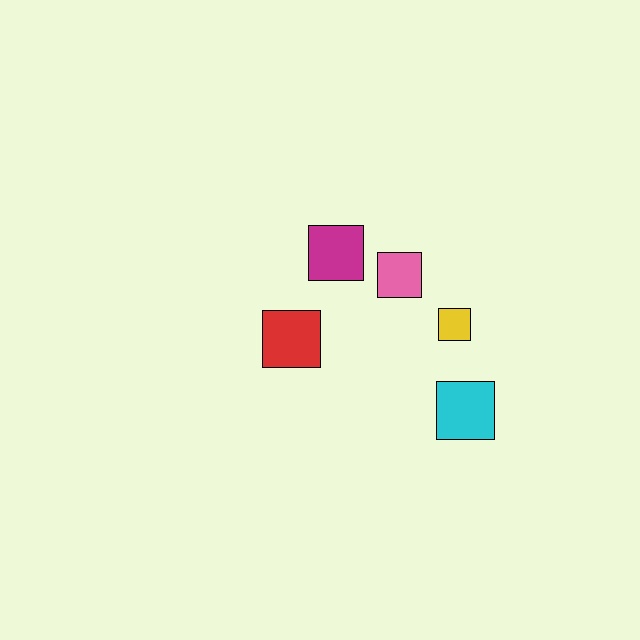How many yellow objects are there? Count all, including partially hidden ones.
There is 1 yellow object.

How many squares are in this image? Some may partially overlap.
There are 5 squares.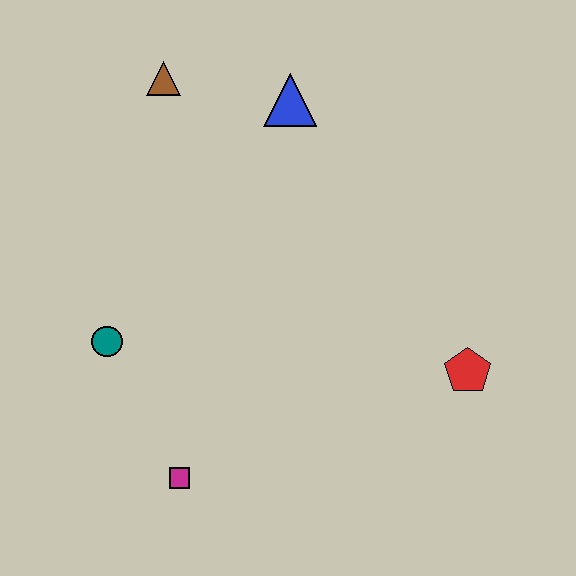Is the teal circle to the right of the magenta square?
No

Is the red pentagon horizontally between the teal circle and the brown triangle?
No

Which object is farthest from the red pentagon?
The brown triangle is farthest from the red pentagon.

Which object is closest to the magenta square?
The teal circle is closest to the magenta square.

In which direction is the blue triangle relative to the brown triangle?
The blue triangle is to the right of the brown triangle.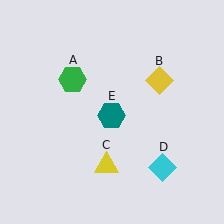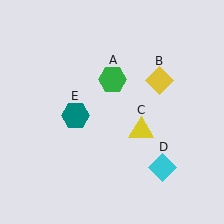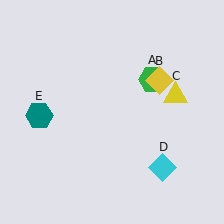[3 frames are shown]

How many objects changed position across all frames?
3 objects changed position: green hexagon (object A), yellow triangle (object C), teal hexagon (object E).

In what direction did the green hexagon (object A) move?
The green hexagon (object A) moved right.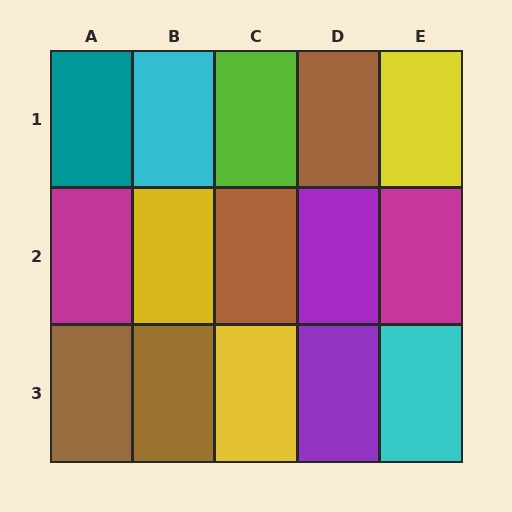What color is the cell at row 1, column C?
Lime.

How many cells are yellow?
3 cells are yellow.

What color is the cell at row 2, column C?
Brown.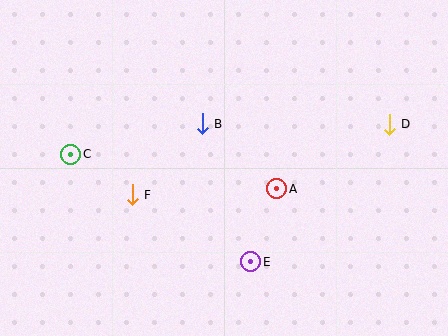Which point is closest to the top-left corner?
Point C is closest to the top-left corner.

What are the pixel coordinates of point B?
Point B is at (202, 124).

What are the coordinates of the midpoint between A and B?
The midpoint between A and B is at (240, 156).